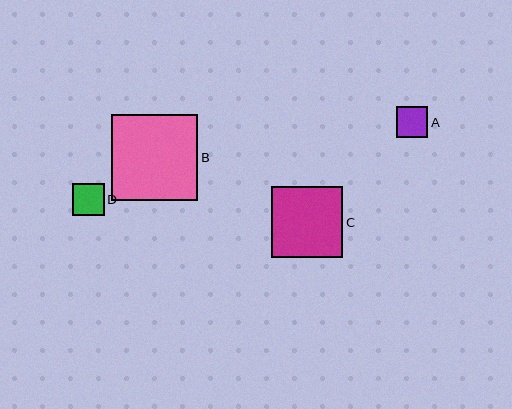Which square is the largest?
Square B is the largest with a size of approximately 86 pixels.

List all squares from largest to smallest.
From largest to smallest: B, C, D, A.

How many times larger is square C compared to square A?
Square C is approximately 2.3 times the size of square A.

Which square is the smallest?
Square A is the smallest with a size of approximately 31 pixels.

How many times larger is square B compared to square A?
Square B is approximately 2.8 times the size of square A.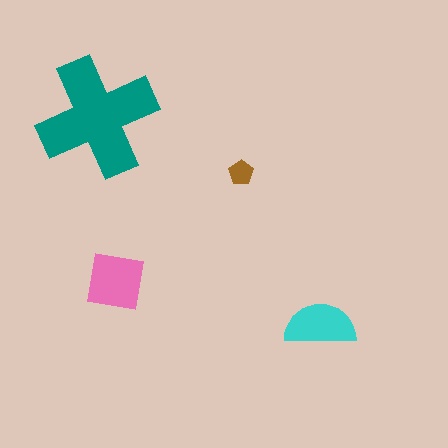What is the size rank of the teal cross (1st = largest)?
1st.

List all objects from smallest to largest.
The brown pentagon, the cyan semicircle, the pink square, the teal cross.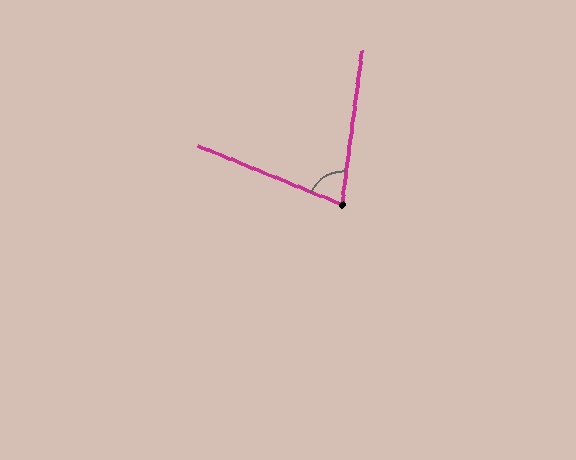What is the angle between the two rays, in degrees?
Approximately 76 degrees.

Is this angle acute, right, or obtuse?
It is acute.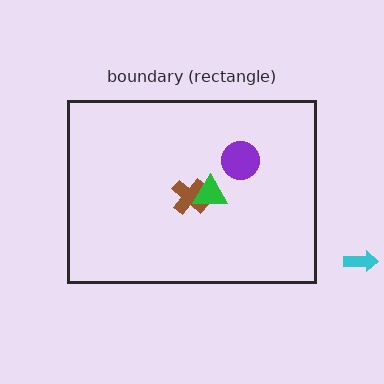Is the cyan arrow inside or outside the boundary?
Outside.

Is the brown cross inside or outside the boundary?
Inside.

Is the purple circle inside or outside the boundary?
Inside.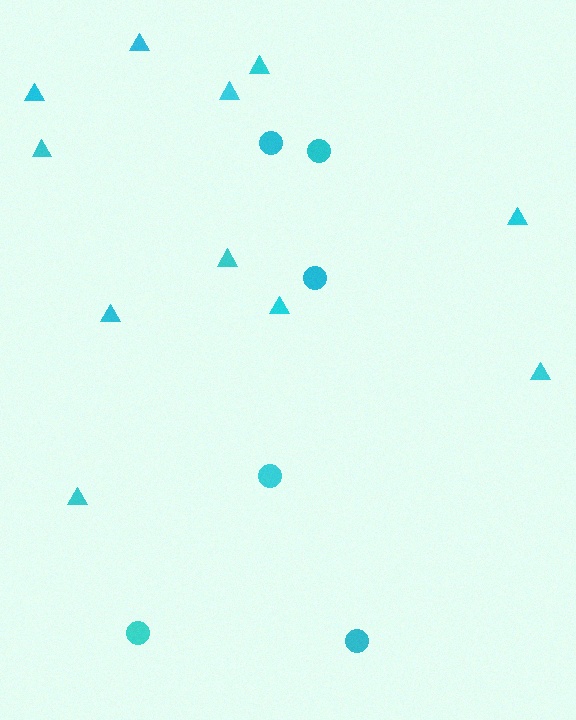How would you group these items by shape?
There are 2 groups: one group of circles (6) and one group of triangles (11).